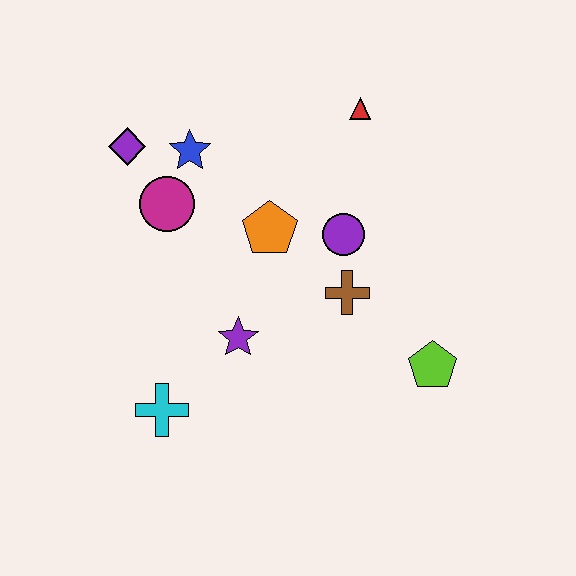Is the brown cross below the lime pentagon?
No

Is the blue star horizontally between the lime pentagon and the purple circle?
No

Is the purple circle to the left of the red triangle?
Yes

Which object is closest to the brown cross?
The purple circle is closest to the brown cross.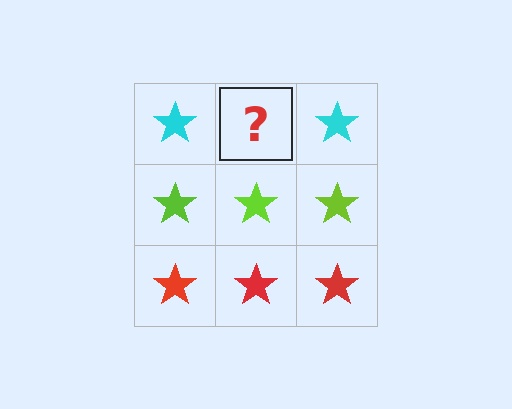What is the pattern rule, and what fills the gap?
The rule is that each row has a consistent color. The gap should be filled with a cyan star.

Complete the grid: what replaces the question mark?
The question mark should be replaced with a cyan star.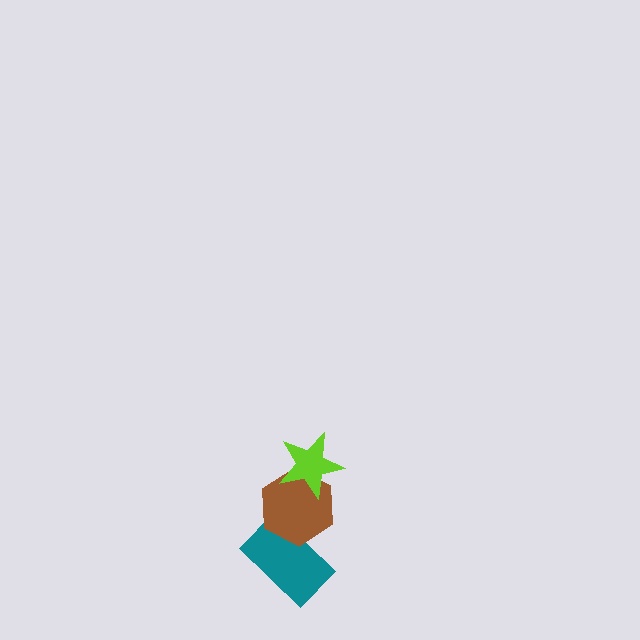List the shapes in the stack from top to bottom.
From top to bottom: the lime star, the brown hexagon, the teal rectangle.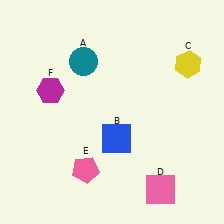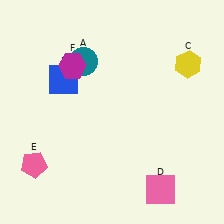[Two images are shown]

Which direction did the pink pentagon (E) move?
The pink pentagon (E) moved left.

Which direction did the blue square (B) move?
The blue square (B) moved up.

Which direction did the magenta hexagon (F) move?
The magenta hexagon (F) moved up.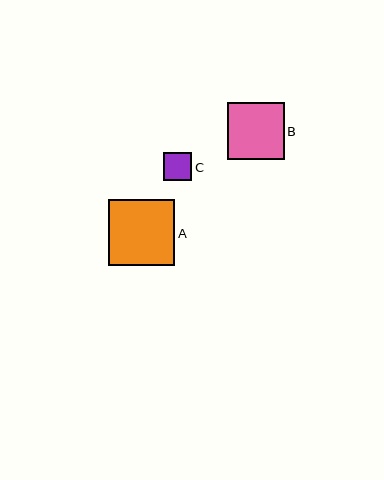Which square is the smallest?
Square C is the smallest with a size of approximately 28 pixels.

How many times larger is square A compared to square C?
Square A is approximately 2.4 times the size of square C.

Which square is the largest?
Square A is the largest with a size of approximately 67 pixels.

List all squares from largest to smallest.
From largest to smallest: A, B, C.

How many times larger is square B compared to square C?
Square B is approximately 2.0 times the size of square C.